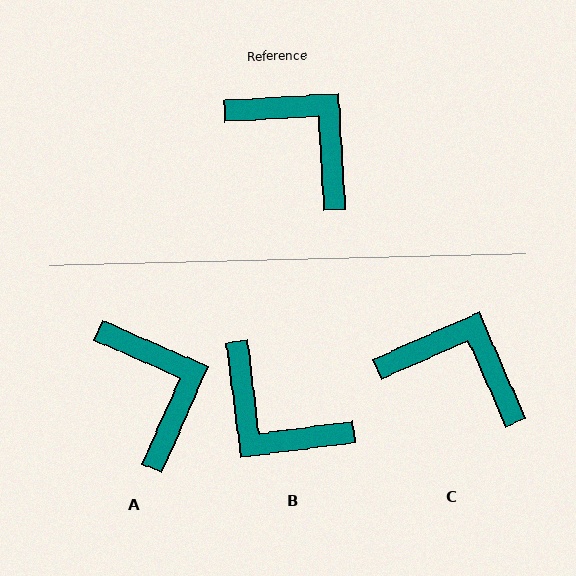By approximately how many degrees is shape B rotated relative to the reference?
Approximately 176 degrees clockwise.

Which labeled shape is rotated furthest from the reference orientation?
B, about 176 degrees away.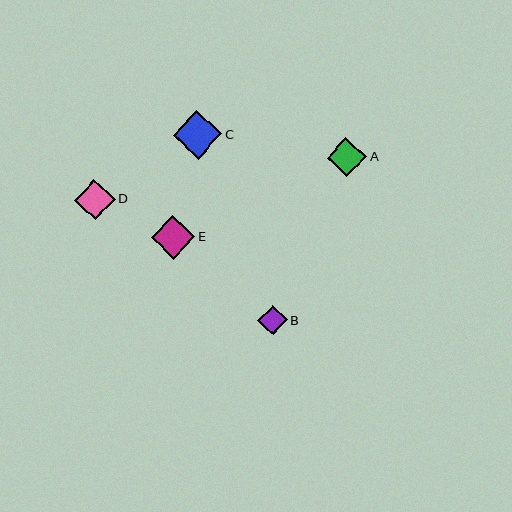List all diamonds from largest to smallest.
From largest to smallest: C, E, D, A, B.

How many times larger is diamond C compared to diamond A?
Diamond C is approximately 1.2 times the size of diamond A.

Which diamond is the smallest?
Diamond B is the smallest with a size of approximately 29 pixels.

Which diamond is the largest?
Diamond C is the largest with a size of approximately 49 pixels.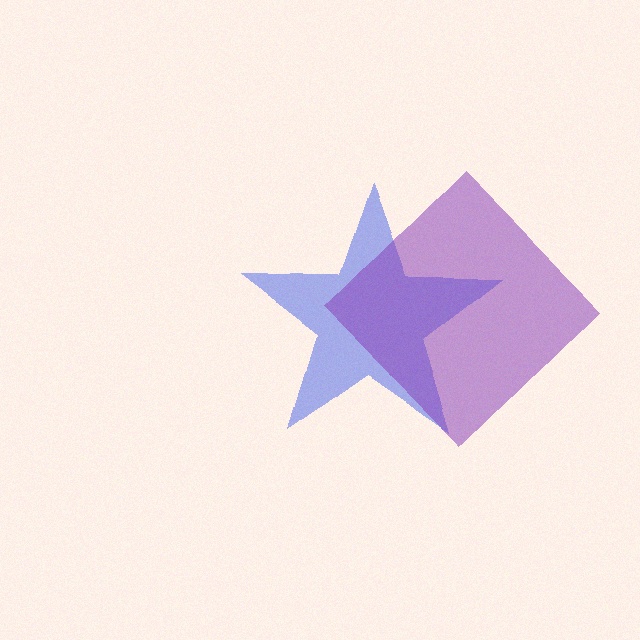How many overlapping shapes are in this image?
There are 2 overlapping shapes in the image.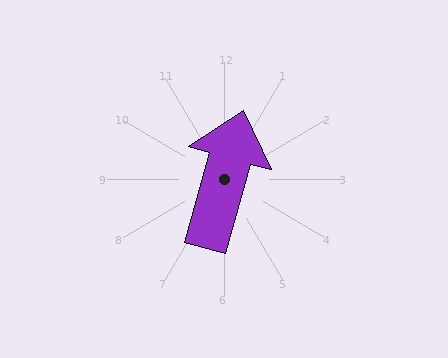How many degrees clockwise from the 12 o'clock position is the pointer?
Approximately 16 degrees.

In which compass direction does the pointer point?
North.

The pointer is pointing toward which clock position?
Roughly 1 o'clock.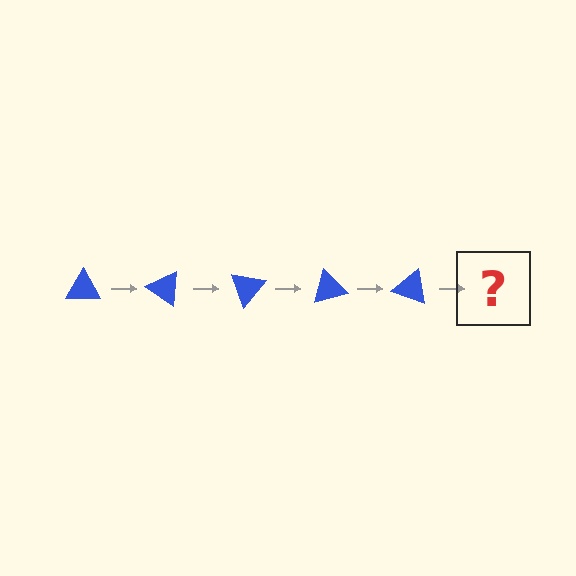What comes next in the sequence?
The next element should be a blue triangle rotated 175 degrees.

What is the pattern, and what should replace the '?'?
The pattern is that the triangle rotates 35 degrees each step. The '?' should be a blue triangle rotated 175 degrees.